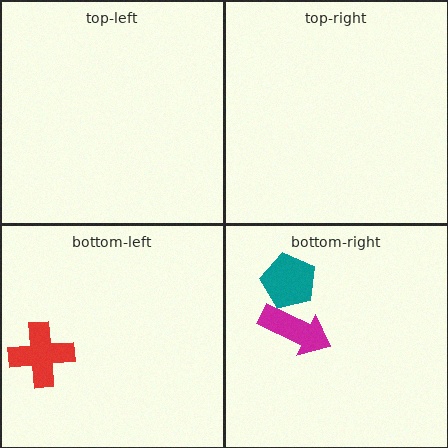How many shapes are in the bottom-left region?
1.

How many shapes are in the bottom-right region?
2.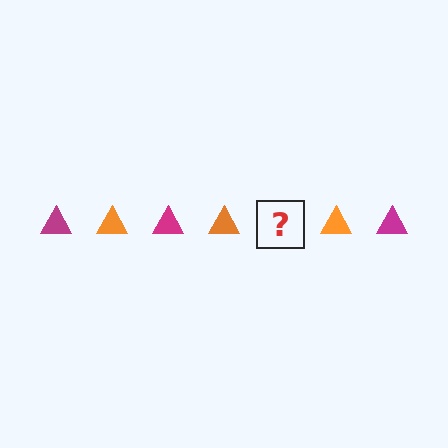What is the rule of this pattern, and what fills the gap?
The rule is that the pattern cycles through magenta, orange triangles. The gap should be filled with a magenta triangle.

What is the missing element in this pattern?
The missing element is a magenta triangle.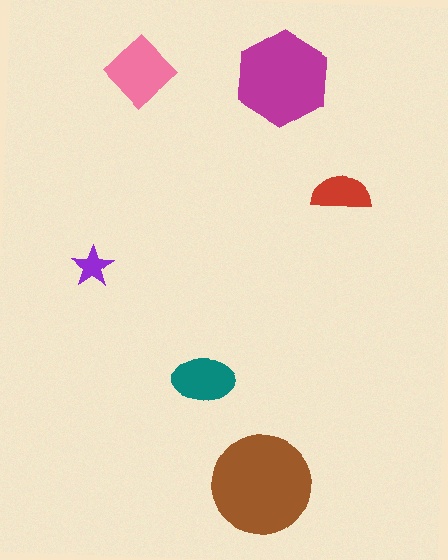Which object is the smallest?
The purple star.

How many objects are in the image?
There are 6 objects in the image.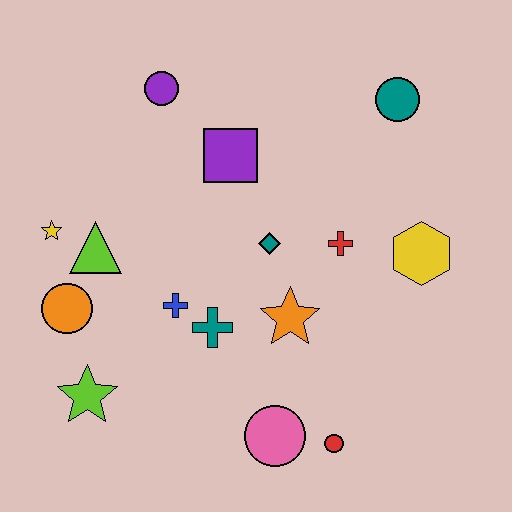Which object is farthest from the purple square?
The red circle is farthest from the purple square.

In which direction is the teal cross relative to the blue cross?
The teal cross is to the right of the blue cross.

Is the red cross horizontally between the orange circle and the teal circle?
Yes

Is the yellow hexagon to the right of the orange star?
Yes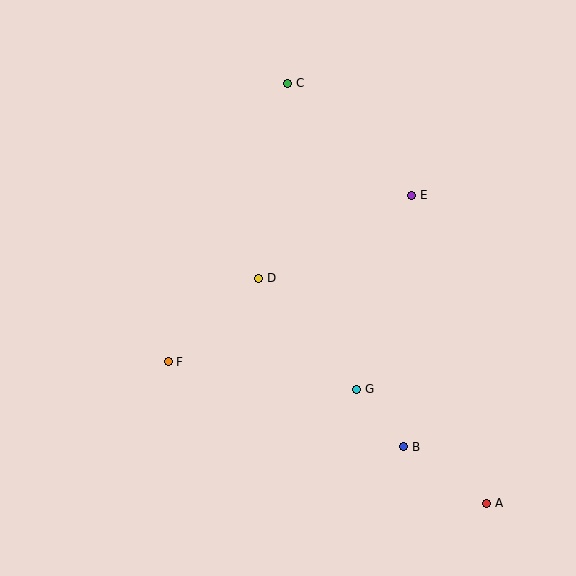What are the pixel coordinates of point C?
Point C is at (288, 83).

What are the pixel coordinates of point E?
Point E is at (412, 195).